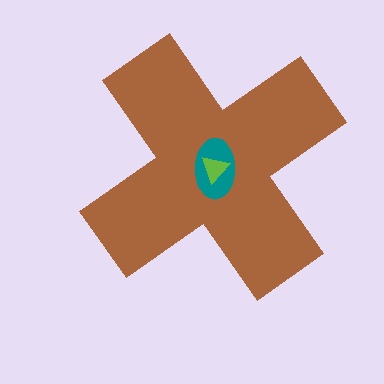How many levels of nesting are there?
3.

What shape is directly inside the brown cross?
The teal ellipse.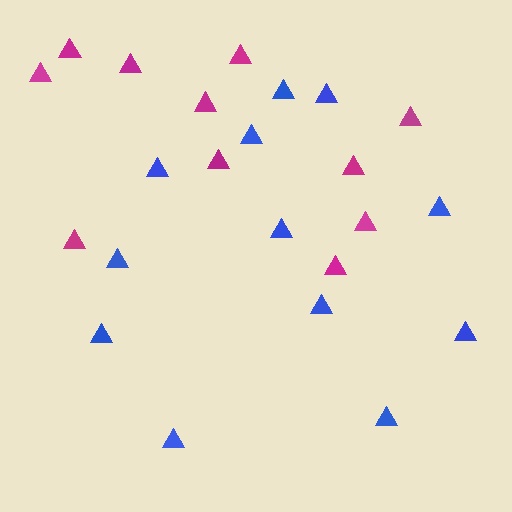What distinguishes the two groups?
There are 2 groups: one group of magenta triangles (11) and one group of blue triangles (12).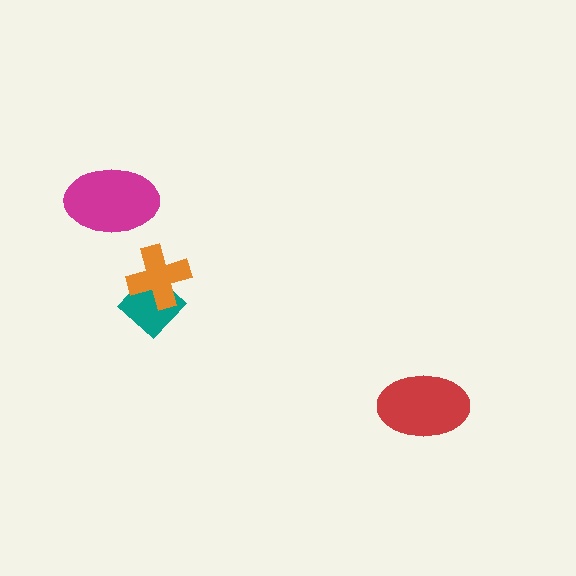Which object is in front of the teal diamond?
The orange cross is in front of the teal diamond.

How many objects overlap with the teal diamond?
1 object overlaps with the teal diamond.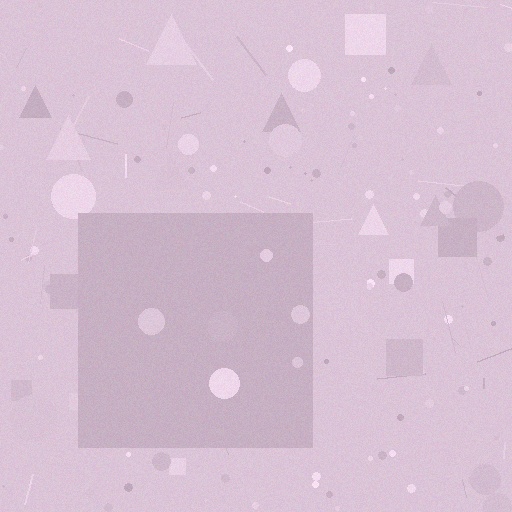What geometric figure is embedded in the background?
A square is embedded in the background.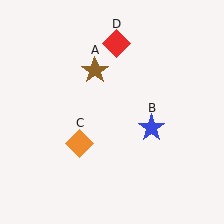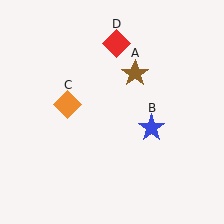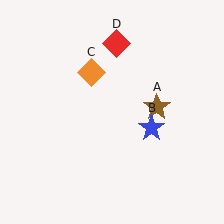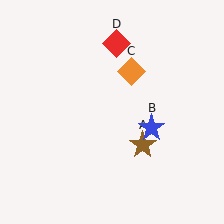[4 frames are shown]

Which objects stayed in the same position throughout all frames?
Blue star (object B) and red diamond (object D) remained stationary.